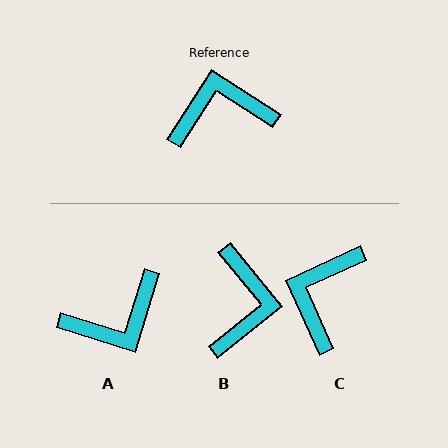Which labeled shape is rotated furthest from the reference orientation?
A, about 164 degrees away.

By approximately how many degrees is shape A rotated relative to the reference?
Approximately 164 degrees clockwise.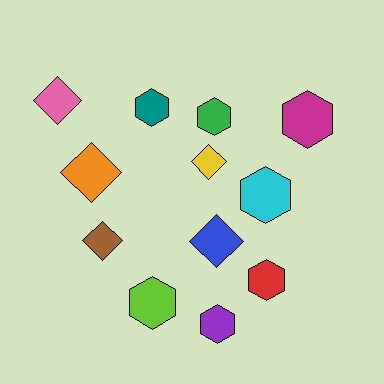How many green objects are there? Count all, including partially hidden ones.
There is 1 green object.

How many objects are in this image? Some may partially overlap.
There are 12 objects.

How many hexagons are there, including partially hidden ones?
There are 7 hexagons.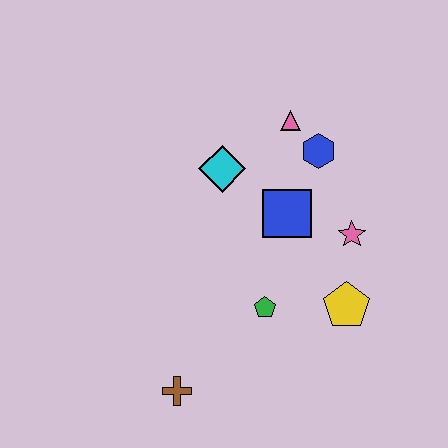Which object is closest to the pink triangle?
The blue hexagon is closest to the pink triangle.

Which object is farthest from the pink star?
The brown cross is farthest from the pink star.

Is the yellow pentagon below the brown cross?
No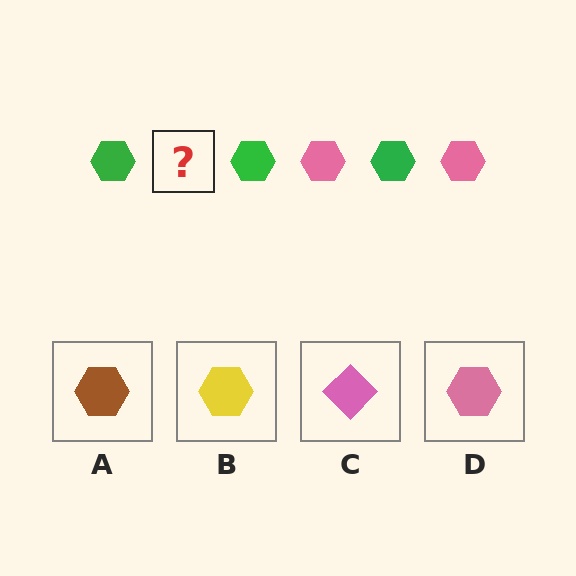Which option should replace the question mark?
Option D.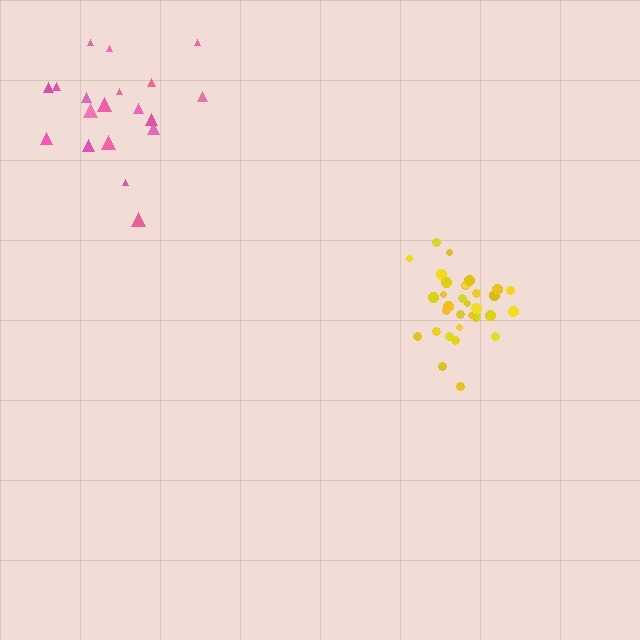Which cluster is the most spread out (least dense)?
Pink.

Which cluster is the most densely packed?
Yellow.